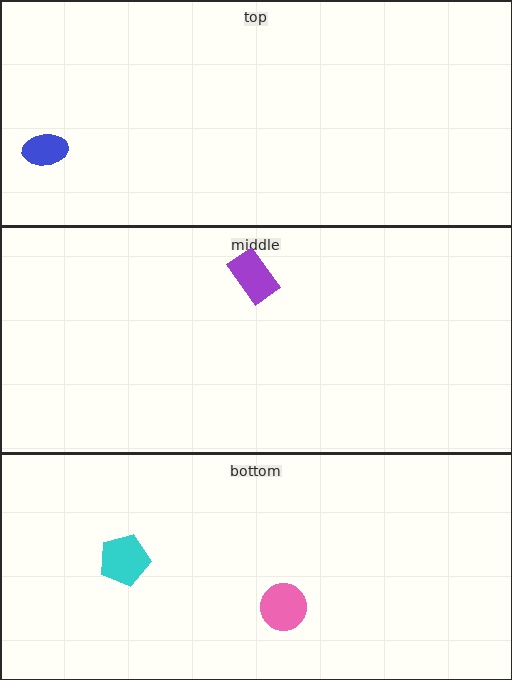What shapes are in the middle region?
The purple rectangle.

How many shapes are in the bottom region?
2.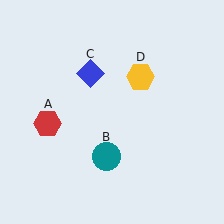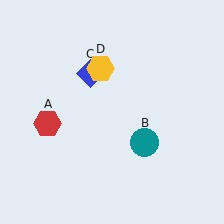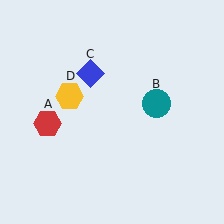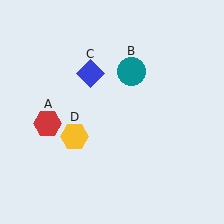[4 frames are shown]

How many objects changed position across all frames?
2 objects changed position: teal circle (object B), yellow hexagon (object D).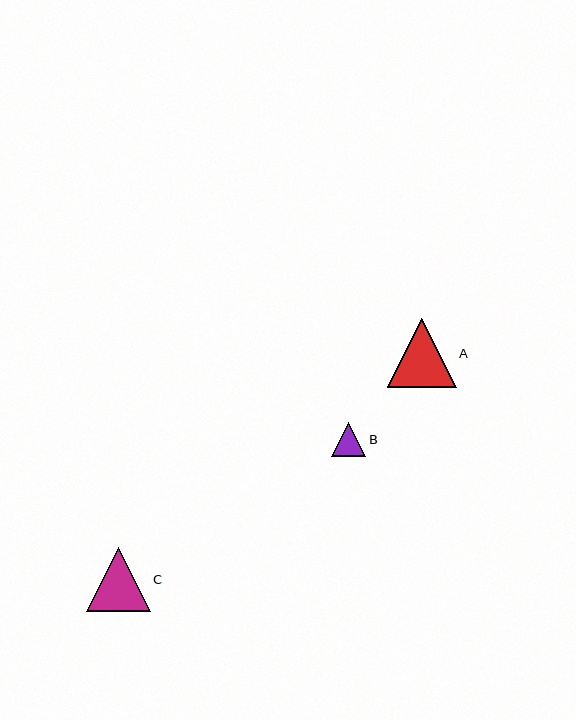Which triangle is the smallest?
Triangle B is the smallest with a size of approximately 34 pixels.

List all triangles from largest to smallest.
From largest to smallest: A, C, B.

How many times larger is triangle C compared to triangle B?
Triangle C is approximately 1.9 times the size of triangle B.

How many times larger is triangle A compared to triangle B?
Triangle A is approximately 2.0 times the size of triangle B.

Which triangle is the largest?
Triangle A is the largest with a size of approximately 69 pixels.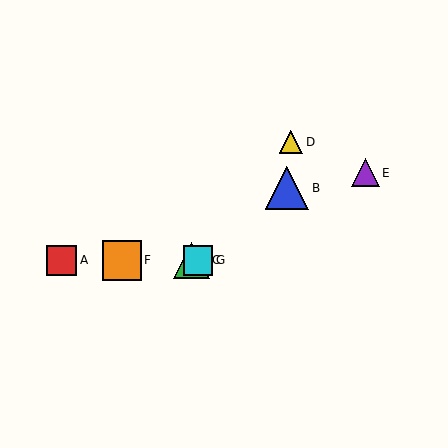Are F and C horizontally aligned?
Yes, both are at y≈260.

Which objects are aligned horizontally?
Objects A, C, F, G are aligned horizontally.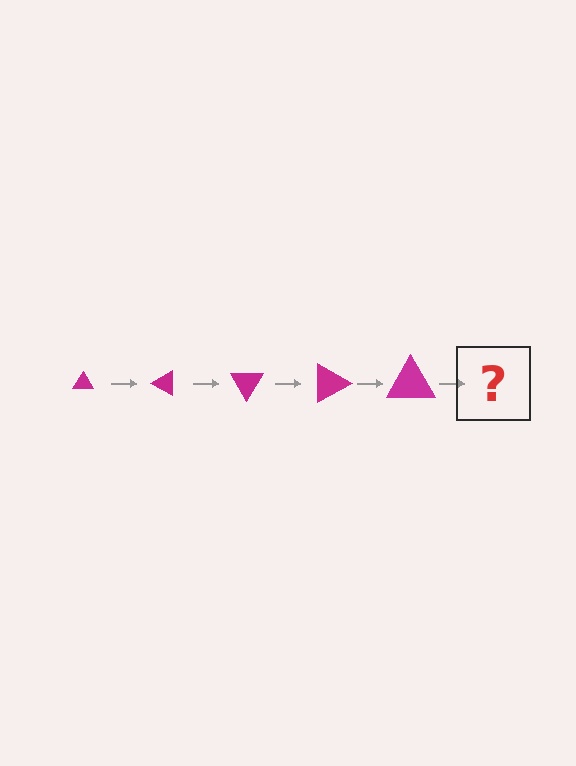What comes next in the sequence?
The next element should be a triangle, larger than the previous one and rotated 150 degrees from the start.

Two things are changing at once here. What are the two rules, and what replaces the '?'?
The two rules are that the triangle grows larger each step and it rotates 30 degrees each step. The '?' should be a triangle, larger than the previous one and rotated 150 degrees from the start.